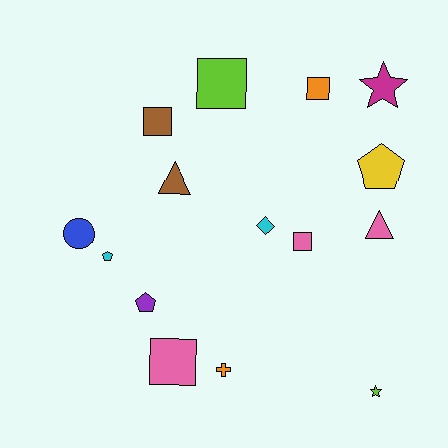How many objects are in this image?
There are 15 objects.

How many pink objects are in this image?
There are 3 pink objects.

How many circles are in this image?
There is 1 circle.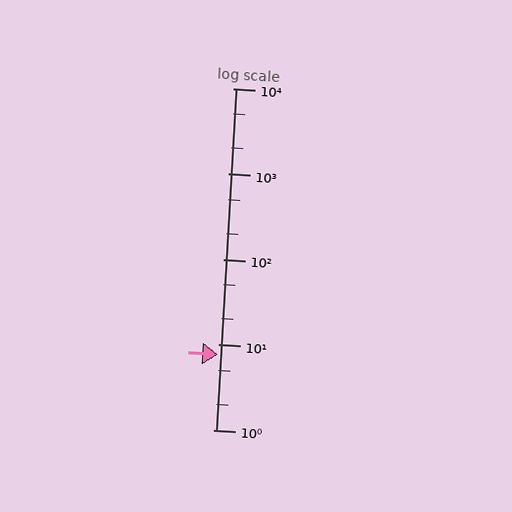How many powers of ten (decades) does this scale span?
The scale spans 4 decades, from 1 to 10000.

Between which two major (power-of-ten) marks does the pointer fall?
The pointer is between 1 and 10.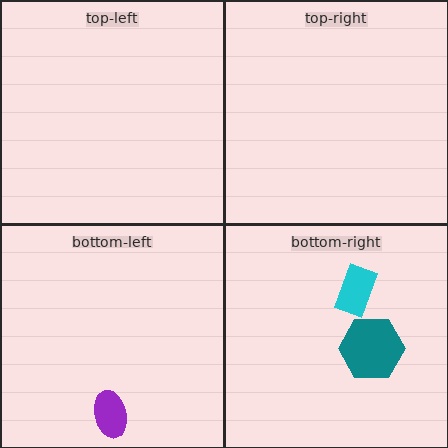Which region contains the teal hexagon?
The bottom-right region.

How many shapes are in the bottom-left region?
1.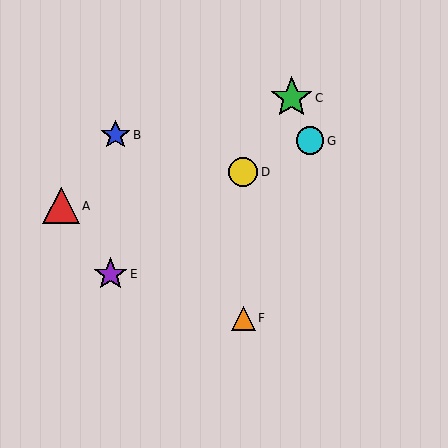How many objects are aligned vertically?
2 objects (D, F) are aligned vertically.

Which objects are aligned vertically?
Objects D, F are aligned vertically.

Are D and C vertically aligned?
No, D is at x≈243 and C is at x≈292.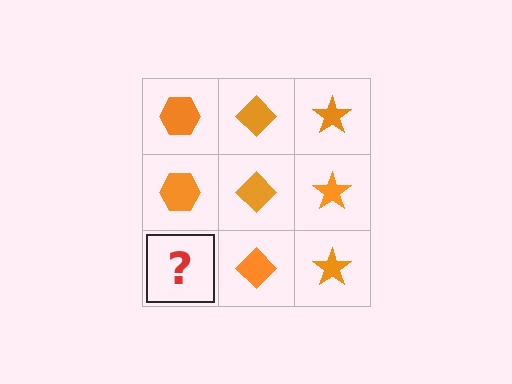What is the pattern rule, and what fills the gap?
The rule is that each column has a consistent shape. The gap should be filled with an orange hexagon.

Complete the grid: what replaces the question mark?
The question mark should be replaced with an orange hexagon.